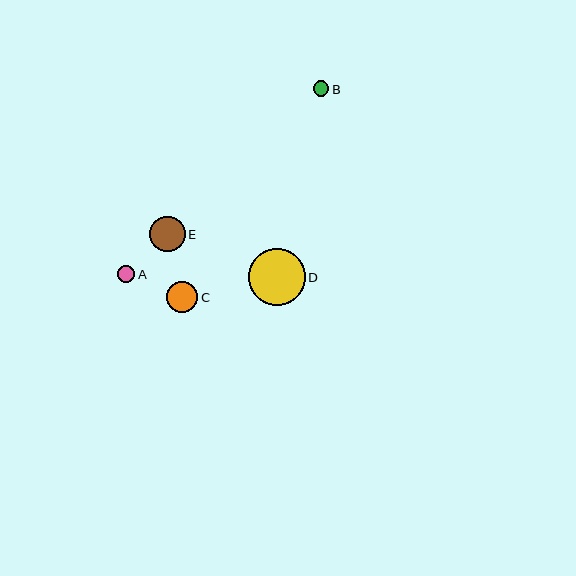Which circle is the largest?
Circle D is the largest with a size of approximately 57 pixels.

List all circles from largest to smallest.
From largest to smallest: D, E, C, A, B.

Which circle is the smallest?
Circle B is the smallest with a size of approximately 16 pixels.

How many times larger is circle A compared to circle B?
Circle A is approximately 1.1 times the size of circle B.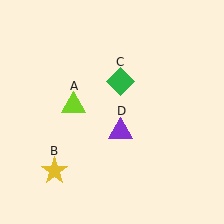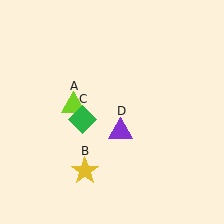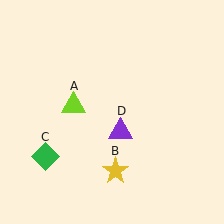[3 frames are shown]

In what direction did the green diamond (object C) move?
The green diamond (object C) moved down and to the left.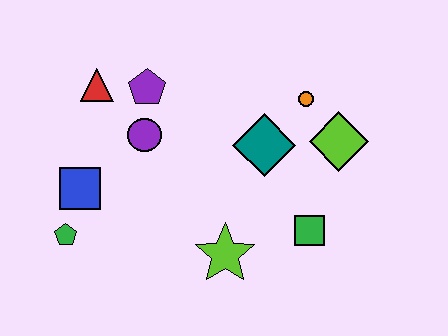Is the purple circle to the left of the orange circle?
Yes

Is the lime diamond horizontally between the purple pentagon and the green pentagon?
No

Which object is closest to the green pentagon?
The blue square is closest to the green pentagon.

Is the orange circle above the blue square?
Yes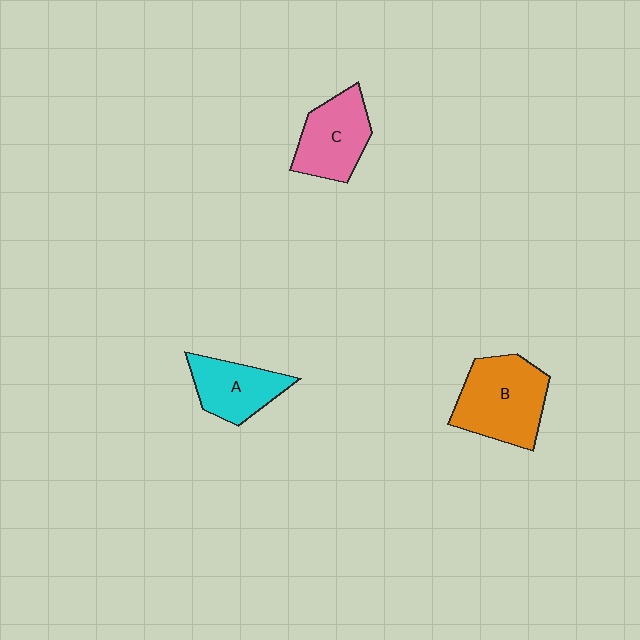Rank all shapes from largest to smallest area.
From largest to smallest: B (orange), C (pink), A (cyan).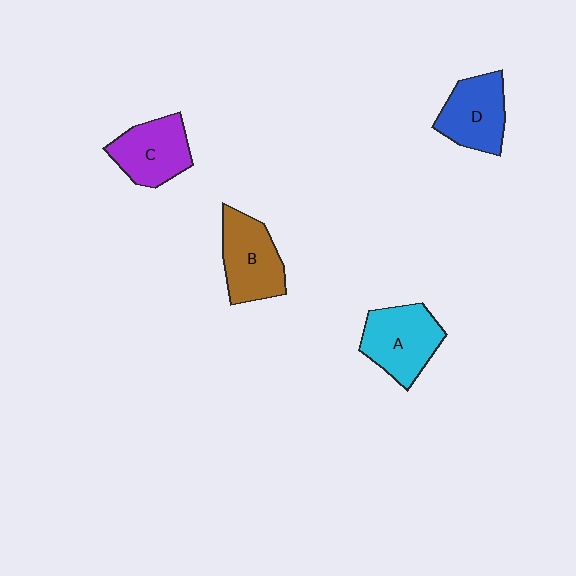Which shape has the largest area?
Shape A (cyan).